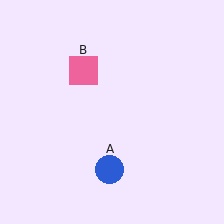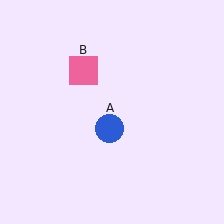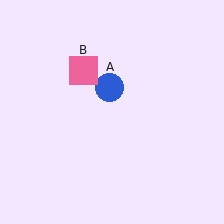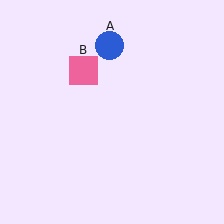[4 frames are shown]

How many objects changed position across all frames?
1 object changed position: blue circle (object A).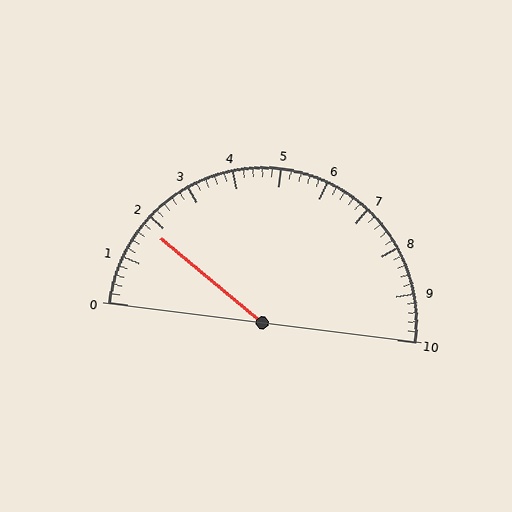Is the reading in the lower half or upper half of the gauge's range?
The reading is in the lower half of the range (0 to 10).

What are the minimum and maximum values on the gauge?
The gauge ranges from 0 to 10.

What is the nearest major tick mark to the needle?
The nearest major tick mark is 2.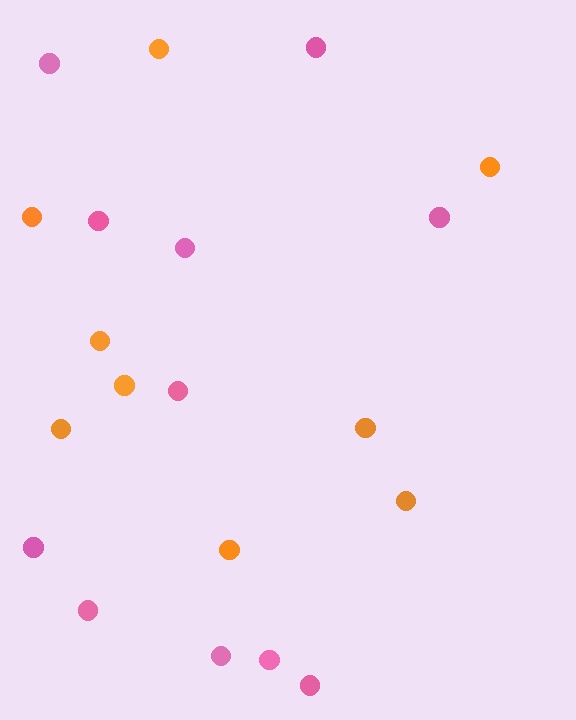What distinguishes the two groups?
There are 2 groups: one group of pink circles (11) and one group of orange circles (9).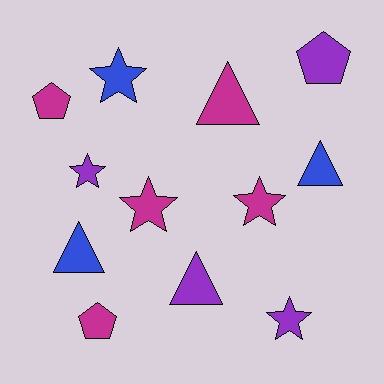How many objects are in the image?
There are 12 objects.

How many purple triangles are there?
There is 1 purple triangle.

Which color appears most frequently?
Magenta, with 5 objects.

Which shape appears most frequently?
Star, with 5 objects.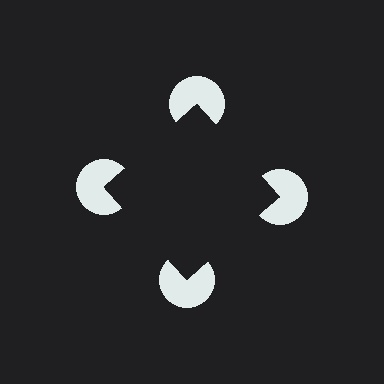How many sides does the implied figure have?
4 sides.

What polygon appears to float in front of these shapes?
An illusory square — its edges are inferred from the aligned wedge cuts in the pac-man discs, not physically drawn.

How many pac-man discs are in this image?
There are 4 — one at each vertex of the illusory square.